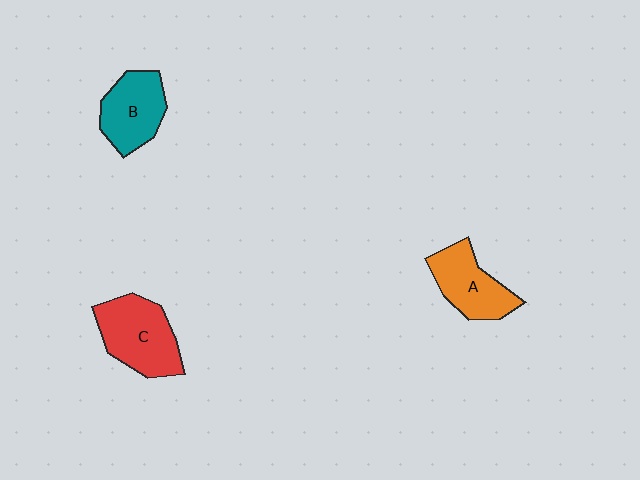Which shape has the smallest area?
Shape B (teal).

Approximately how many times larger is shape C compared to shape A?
Approximately 1.2 times.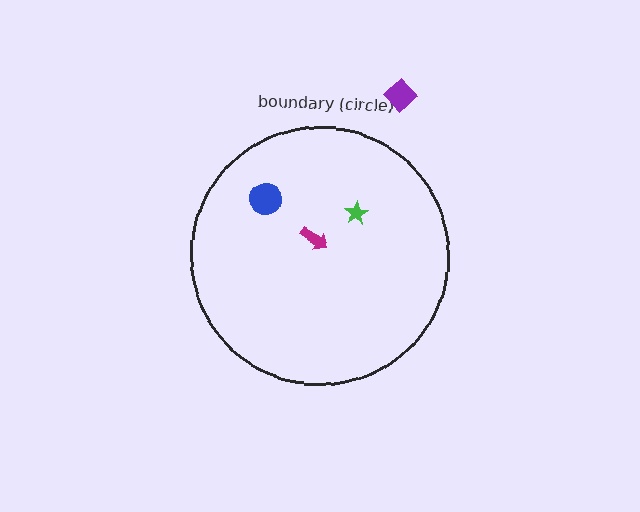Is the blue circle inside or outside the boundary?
Inside.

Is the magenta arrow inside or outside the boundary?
Inside.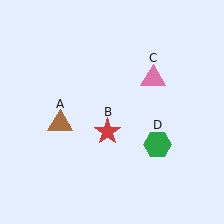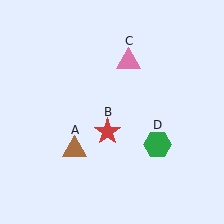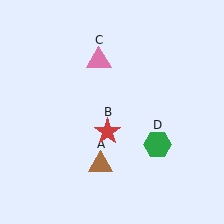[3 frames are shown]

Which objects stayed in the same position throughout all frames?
Red star (object B) and green hexagon (object D) remained stationary.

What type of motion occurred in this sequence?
The brown triangle (object A), pink triangle (object C) rotated counterclockwise around the center of the scene.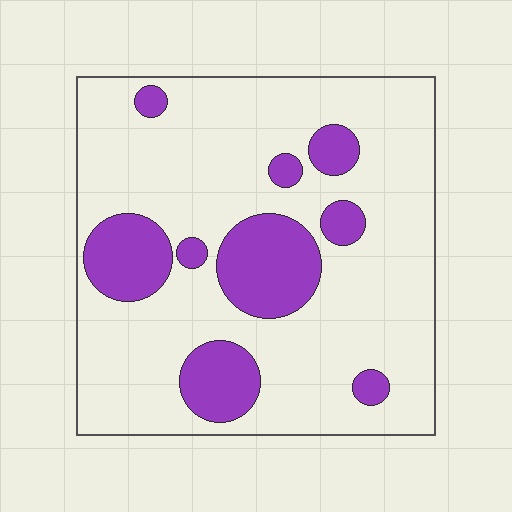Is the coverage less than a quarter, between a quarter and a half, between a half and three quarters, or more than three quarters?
Less than a quarter.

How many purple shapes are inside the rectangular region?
9.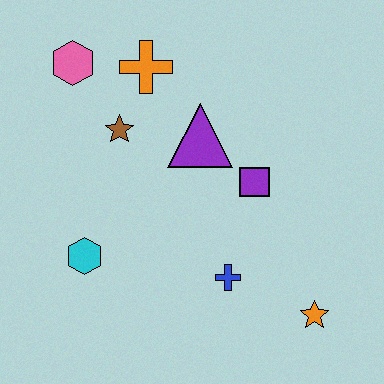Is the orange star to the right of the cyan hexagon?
Yes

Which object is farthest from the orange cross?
The orange star is farthest from the orange cross.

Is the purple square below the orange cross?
Yes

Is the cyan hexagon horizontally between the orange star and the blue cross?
No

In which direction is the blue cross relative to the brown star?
The blue cross is below the brown star.